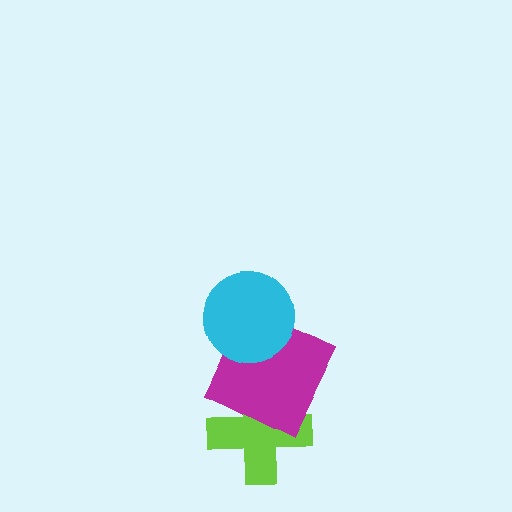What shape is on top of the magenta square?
The cyan circle is on top of the magenta square.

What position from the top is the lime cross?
The lime cross is 3rd from the top.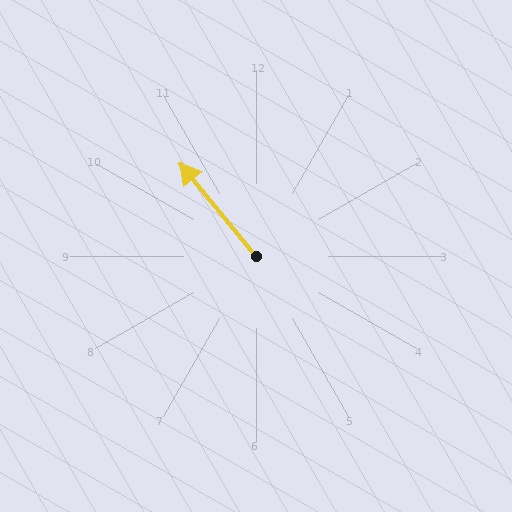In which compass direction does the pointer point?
Northwest.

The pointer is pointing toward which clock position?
Roughly 11 o'clock.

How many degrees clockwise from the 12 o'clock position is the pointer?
Approximately 321 degrees.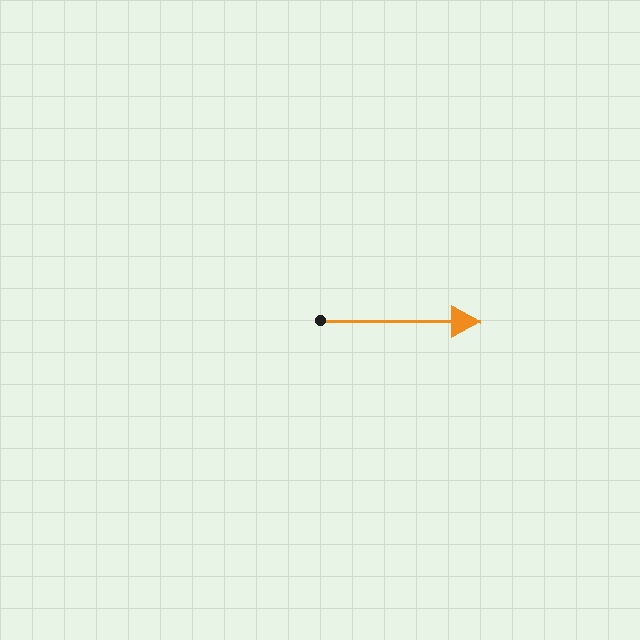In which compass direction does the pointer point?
East.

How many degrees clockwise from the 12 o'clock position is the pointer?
Approximately 91 degrees.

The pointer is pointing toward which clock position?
Roughly 3 o'clock.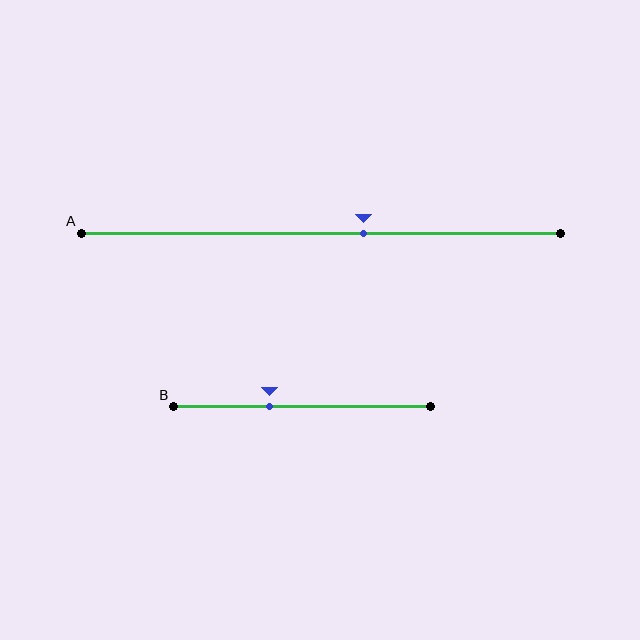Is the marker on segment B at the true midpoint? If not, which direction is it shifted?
No, the marker on segment B is shifted to the left by about 13% of the segment length.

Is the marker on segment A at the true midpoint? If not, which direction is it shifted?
No, the marker on segment A is shifted to the right by about 9% of the segment length.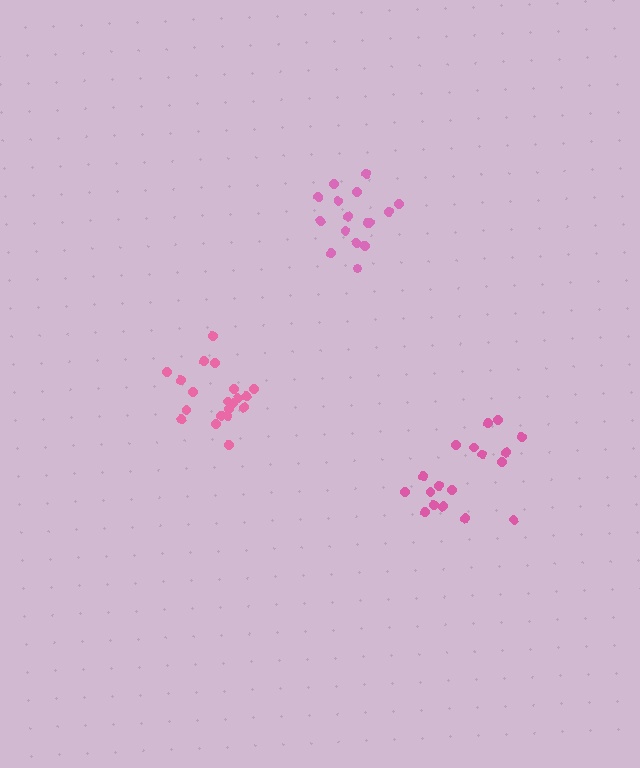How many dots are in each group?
Group 1: 16 dots, Group 2: 18 dots, Group 3: 20 dots (54 total).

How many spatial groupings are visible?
There are 3 spatial groupings.